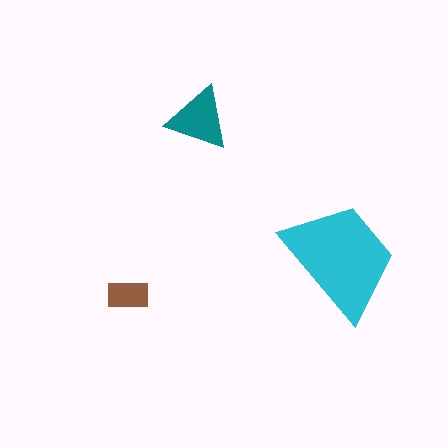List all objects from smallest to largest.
The brown rectangle, the teal triangle, the cyan trapezoid.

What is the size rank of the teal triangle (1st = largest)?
2nd.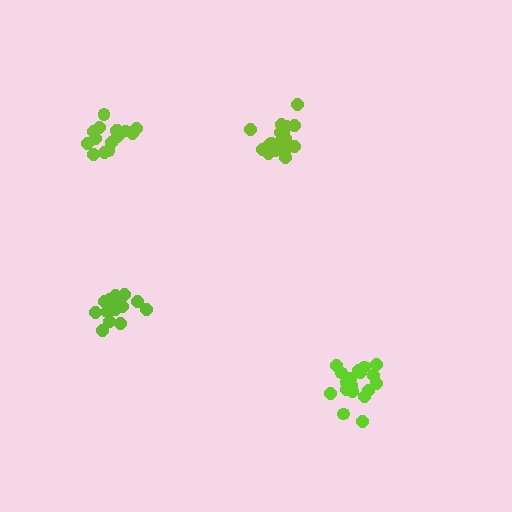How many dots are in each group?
Group 1: 20 dots, Group 2: 16 dots, Group 3: 18 dots, Group 4: 16 dots (70 total).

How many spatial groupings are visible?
There are 4 spatial groupings.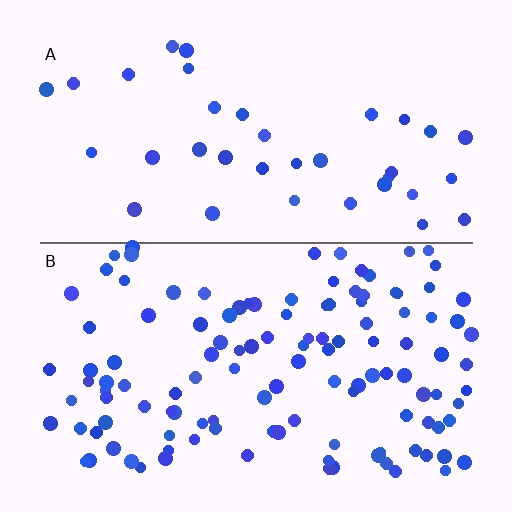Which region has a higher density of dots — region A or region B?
B (the bottom).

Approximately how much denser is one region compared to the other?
Approximately 3.3× — region B over region A.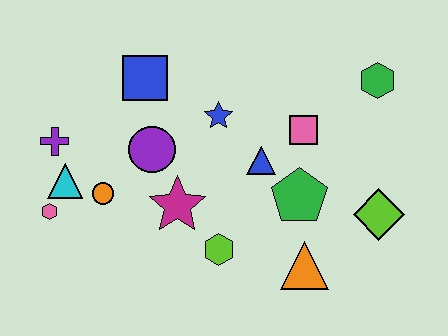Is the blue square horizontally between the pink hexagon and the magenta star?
Yes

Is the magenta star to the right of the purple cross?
Yes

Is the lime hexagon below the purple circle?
Yes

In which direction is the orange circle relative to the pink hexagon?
The orange circle is to the right of the pink hexagon.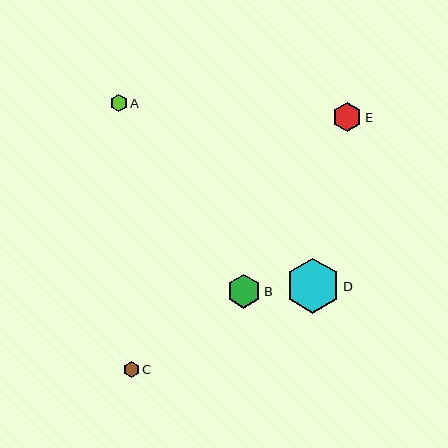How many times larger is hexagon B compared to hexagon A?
Hexagon B is approximately 2.0 times the size of hexagon A.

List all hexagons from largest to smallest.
From largest to smallest: D, B, E, A, C.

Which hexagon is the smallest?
Hexagon C is the smallest with a size of approximately 16 pixels.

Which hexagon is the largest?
Hexagon D is the largest with a size of approximately 55 pixels.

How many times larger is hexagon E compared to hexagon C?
Hexagon E is approximately 1.8 times the size of hexagon C.